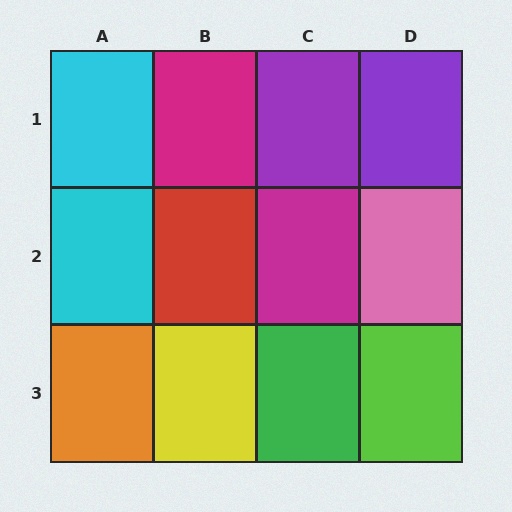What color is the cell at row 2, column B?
Red.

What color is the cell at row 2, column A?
Cyan.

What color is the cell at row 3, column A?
Orange.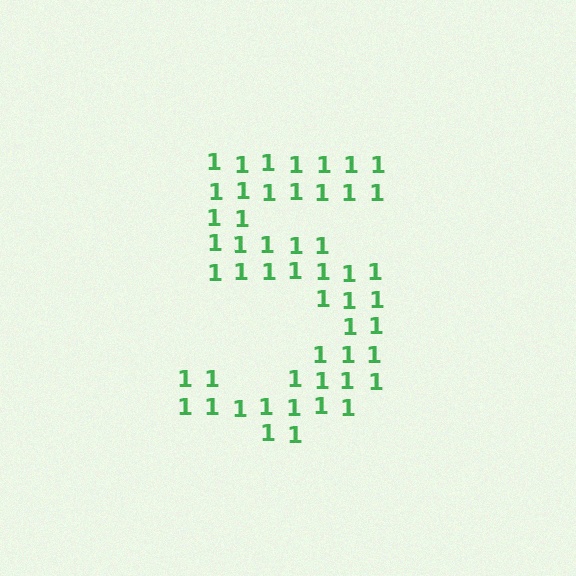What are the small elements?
The small elements are digit 1's.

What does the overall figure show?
The overall figure shows the digit 5.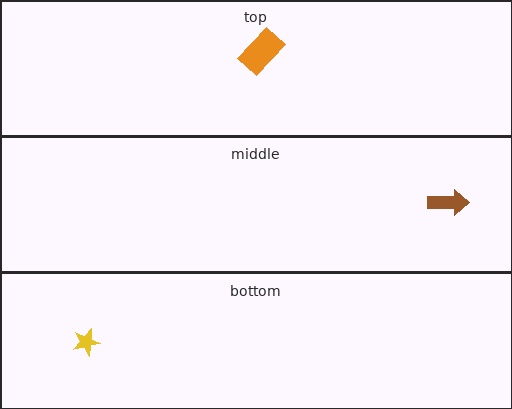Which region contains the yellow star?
The bottom region.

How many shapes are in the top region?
1.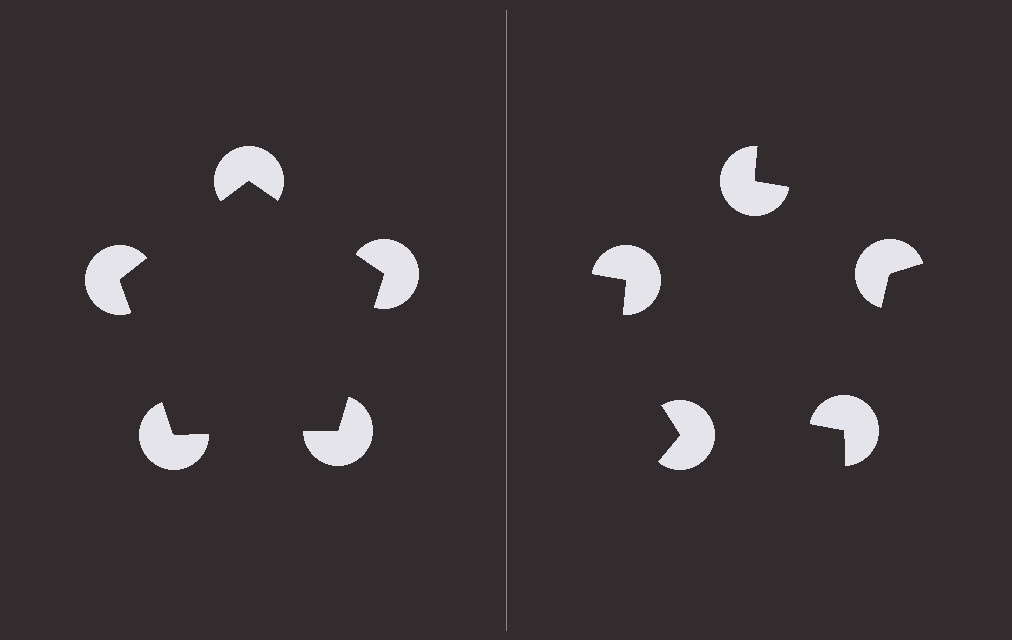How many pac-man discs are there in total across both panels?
10 — 5 on each side.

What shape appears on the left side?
An illusory pentagon.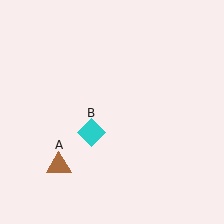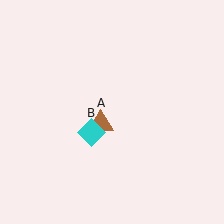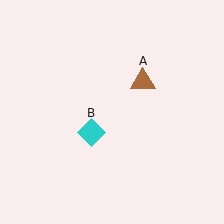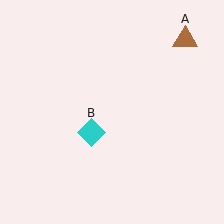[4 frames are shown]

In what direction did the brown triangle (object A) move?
The brown triangle (object A) moved up and to the right.